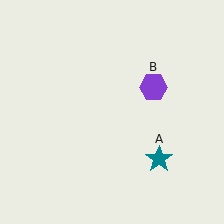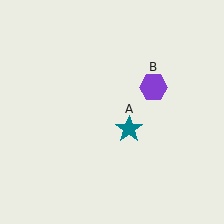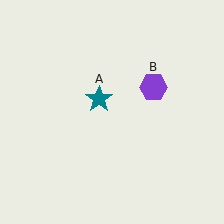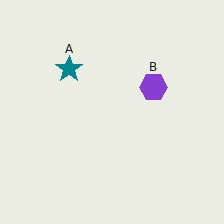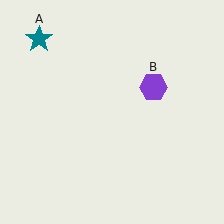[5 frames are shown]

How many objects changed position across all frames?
1 object changed position: teal star (object A).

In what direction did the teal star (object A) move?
The teal star (object A) moved up and to the left.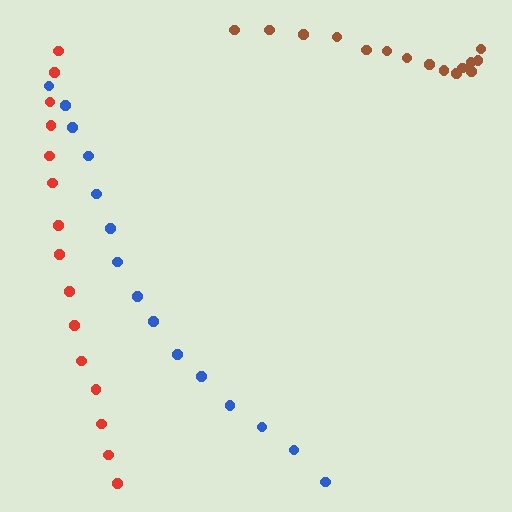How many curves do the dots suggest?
There are 3 distinct paths.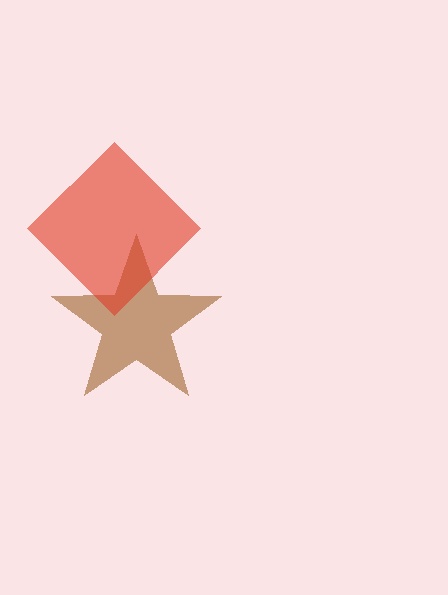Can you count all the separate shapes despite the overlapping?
Yes, there are 2 separate shapes.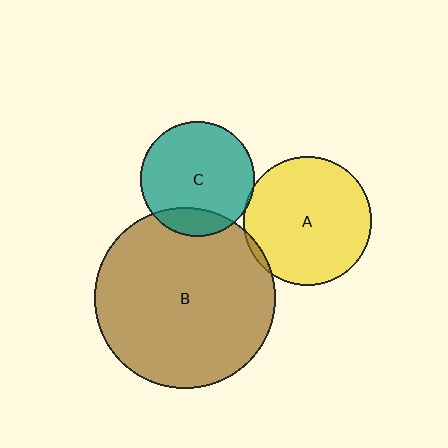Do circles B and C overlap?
Yes.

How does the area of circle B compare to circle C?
Approximately 2.5 times.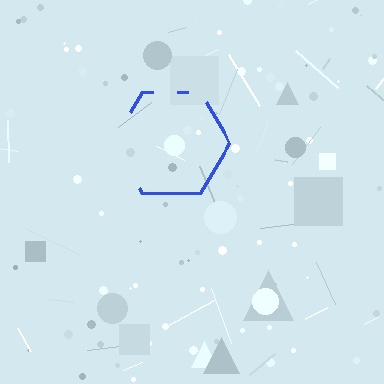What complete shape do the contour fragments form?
The contour fragments form a hexagon.